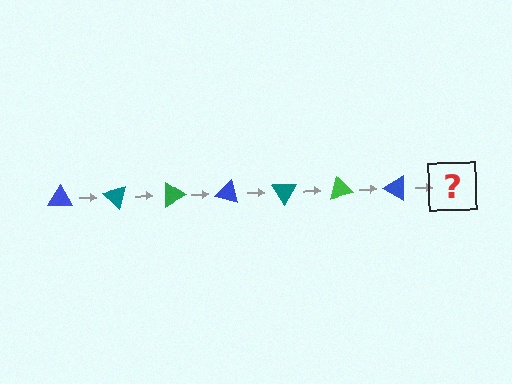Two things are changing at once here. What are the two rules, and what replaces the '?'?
The two rules are that it rotates 45 degrees each step and the color cycles through blue, teal, and green. The '?' should be a teal triangle, rotated 315 degrees from the start.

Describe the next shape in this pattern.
It should be a teal triangle, rotated 315 degrees from the start.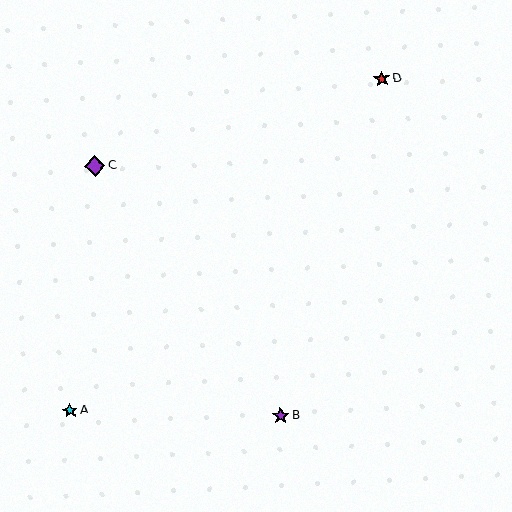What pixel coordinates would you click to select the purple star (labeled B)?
Click at (281, 416) to select the purple star B.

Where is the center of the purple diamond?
The center of the purple diamond is at (95, 166).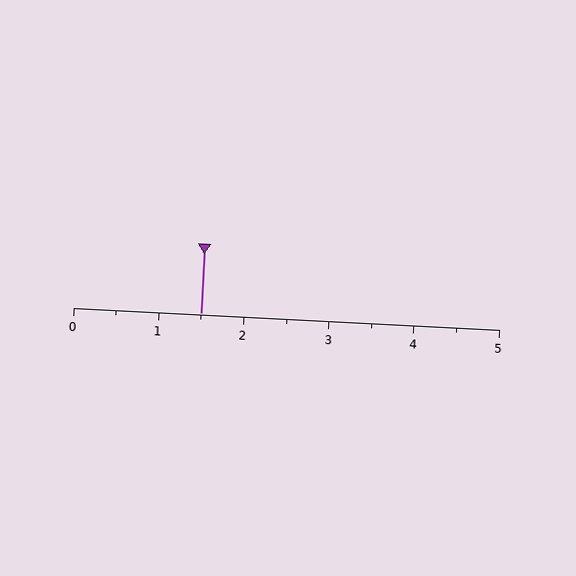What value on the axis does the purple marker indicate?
The marker indicates approximately 1.5.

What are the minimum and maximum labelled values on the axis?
The axis runs from 0 to 5.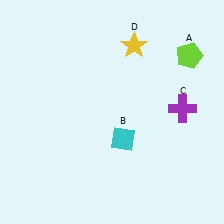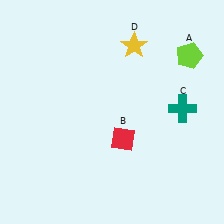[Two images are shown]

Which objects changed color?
B changed from cyan to red. C changed from purple to teal.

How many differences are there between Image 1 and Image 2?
There are 2 differences between the two images.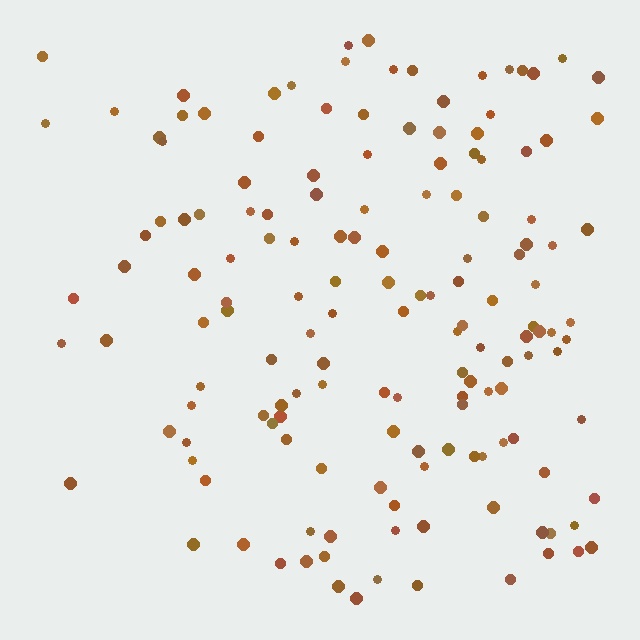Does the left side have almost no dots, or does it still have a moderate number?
Still a moderate number, just noticeably fewer than the right.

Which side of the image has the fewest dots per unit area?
The left.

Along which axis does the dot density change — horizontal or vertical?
Horizontal.